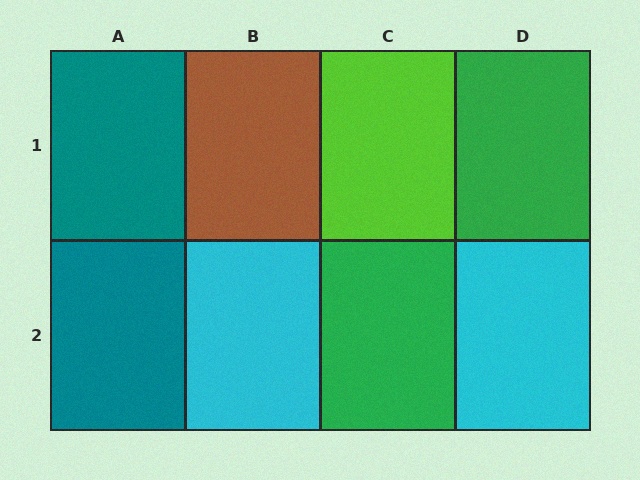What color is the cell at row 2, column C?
Green.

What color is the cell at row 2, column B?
Cyan.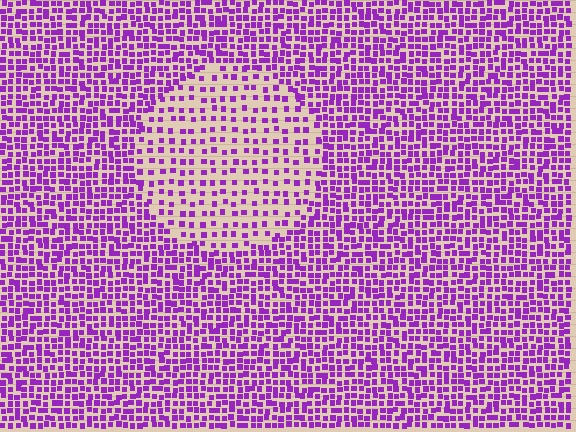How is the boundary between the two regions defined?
The boundary is defined by a change in element density (approximately 2.1x ratio). All elements are the same color, size, and shape.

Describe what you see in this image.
The image contains small purple elements arranged at two different densities. A circle-shaped region is visible where the elements are less densely packed than the surrounding area.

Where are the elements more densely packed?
The elements are more densely packed outside the circle boundary.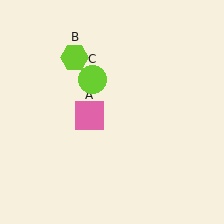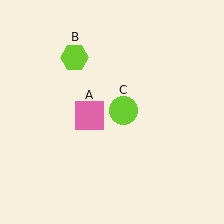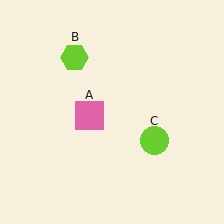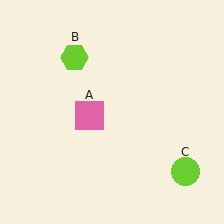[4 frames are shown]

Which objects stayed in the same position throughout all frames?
Pink square (object A) and lime hexagon (object B) remained stationary.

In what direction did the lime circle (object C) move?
The lime circle (object C) moved down and to the right.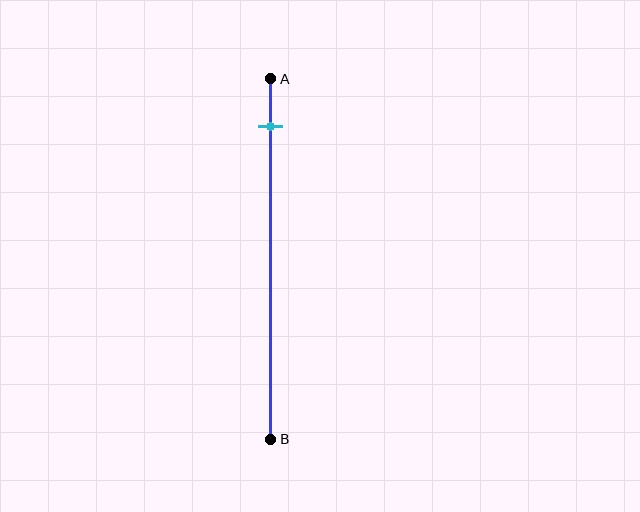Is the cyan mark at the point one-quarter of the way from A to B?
No, the mark is at about 15% from A, not at the 25% one-quarter point.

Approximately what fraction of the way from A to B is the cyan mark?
The cyan mark is approximately 15% of the way from A to B.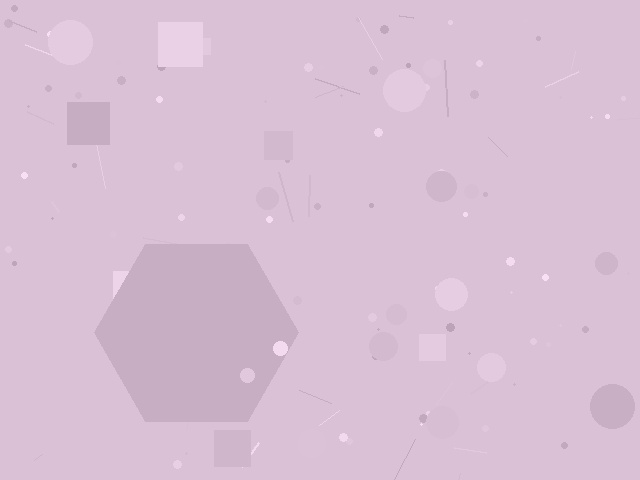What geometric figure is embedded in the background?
A hexagon is embedded in the background.